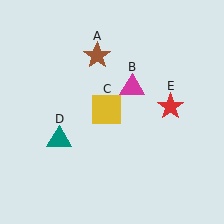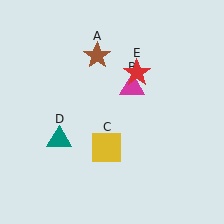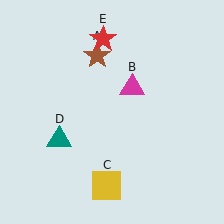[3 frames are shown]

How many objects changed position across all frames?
2 objects changed position: yellow square (object C), red star (object E).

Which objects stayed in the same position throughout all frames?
Brown star (object A) and magenta triangle (object B) and teal triangle (object D) remained stationary.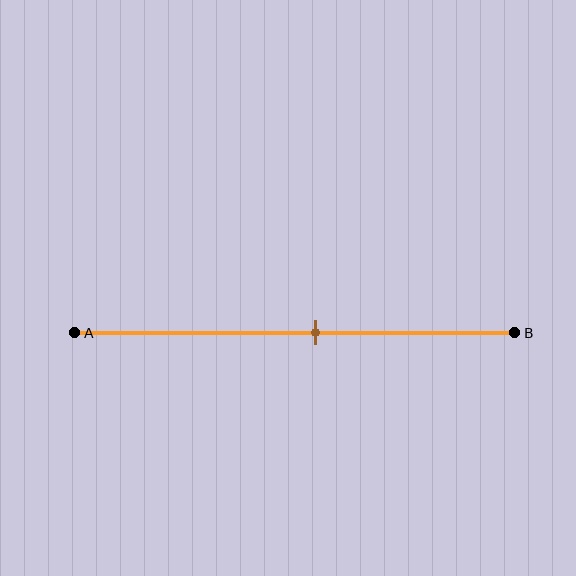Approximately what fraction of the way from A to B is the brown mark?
The brown mark is approximately 55% of the way from A to B.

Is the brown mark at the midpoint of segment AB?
No, the mark is at about 55% from A, not at the 50% midpoint.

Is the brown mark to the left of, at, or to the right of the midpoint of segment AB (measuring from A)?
The brown mark is to the right of the midpoint of segment AB.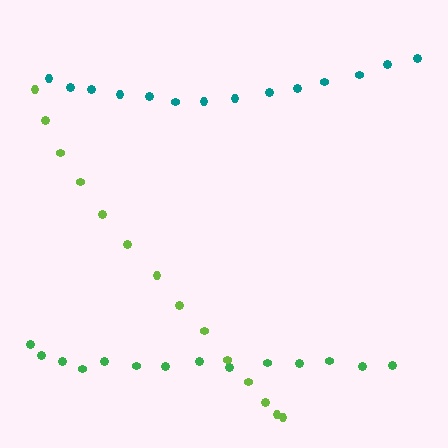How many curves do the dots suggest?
There are 3 distinct paths.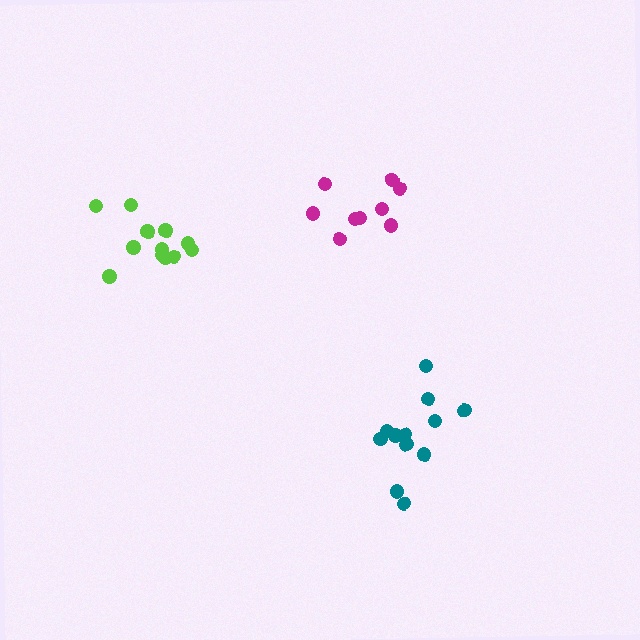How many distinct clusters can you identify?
There are 3 distinct clusters.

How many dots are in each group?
Group 1: 9 dots, Group 2: 12 dots, Group 3: 12 dots (33 total).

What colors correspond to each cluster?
The clusters are colored: magenta, teal, lime.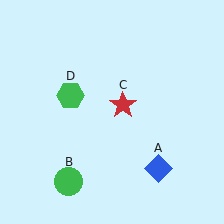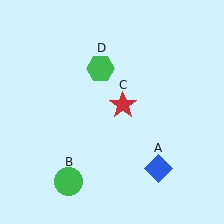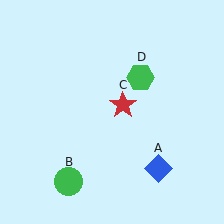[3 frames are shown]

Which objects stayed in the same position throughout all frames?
Blue diamond (object A) and green circle (object B) and red star (object C) remained stationary.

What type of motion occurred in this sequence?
The green hexagon (object D) rotated clockwise around the center of the scene.